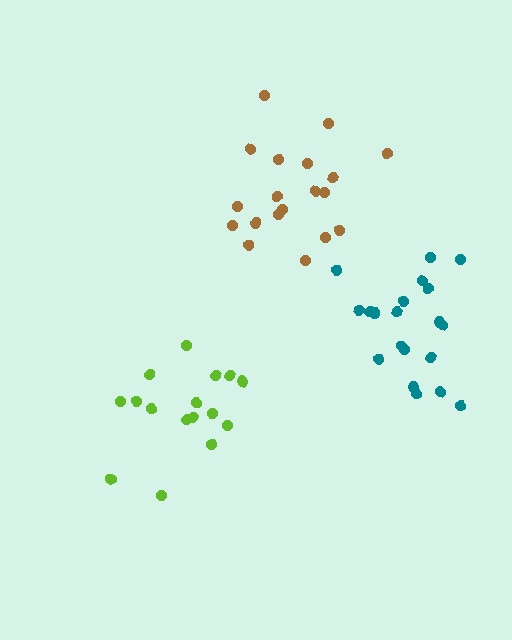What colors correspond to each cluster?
The clusters are colored: lime, brown, teal.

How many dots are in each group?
Group 1: 16 dots, Group 2: 19 dots, Group 3: 20 dots (55 total).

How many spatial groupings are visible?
There are 3 spatial groupings.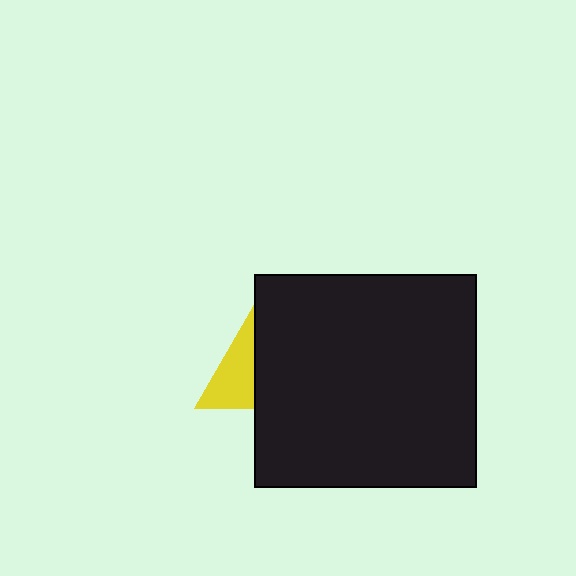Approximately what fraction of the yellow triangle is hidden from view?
Roughly 61% of the yellow triangle is hidden behind the black rectangle.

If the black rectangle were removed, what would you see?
You would see the complete yellow triangle.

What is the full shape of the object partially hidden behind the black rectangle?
The partially hidden object is a yellow triangle.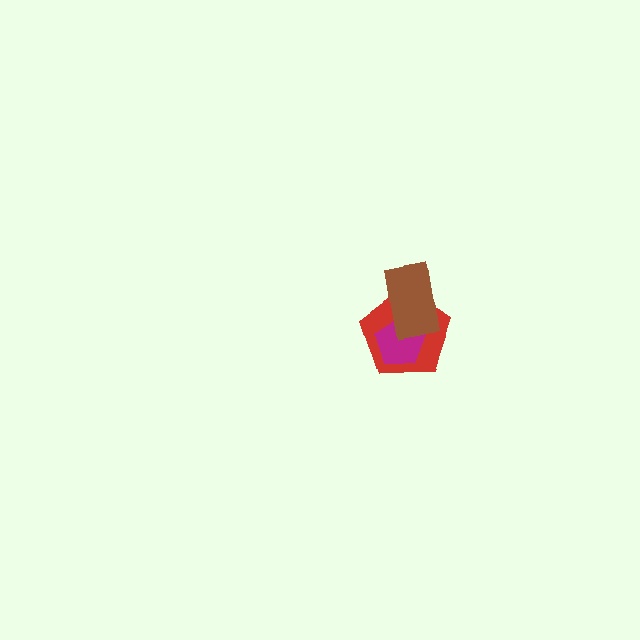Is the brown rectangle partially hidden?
No, no other shape covers it.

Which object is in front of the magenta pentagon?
The brown rectangle is in front of the magenta pentagon.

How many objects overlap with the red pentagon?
2 objects overlap with the red pentagon.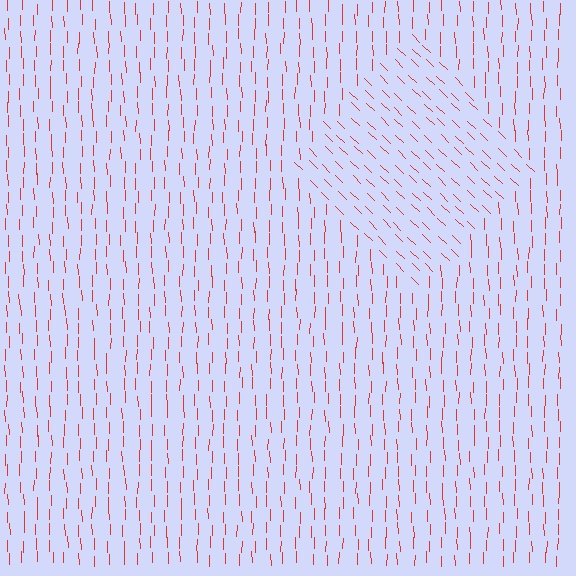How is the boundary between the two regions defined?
The boundary is defined purely by a change in line orientation (approximately 45 degrees difference). All lines are the same color and thickness.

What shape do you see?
I see a diamond.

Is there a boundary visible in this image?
Yes, there is a texture boundary formed by a change in line orientation.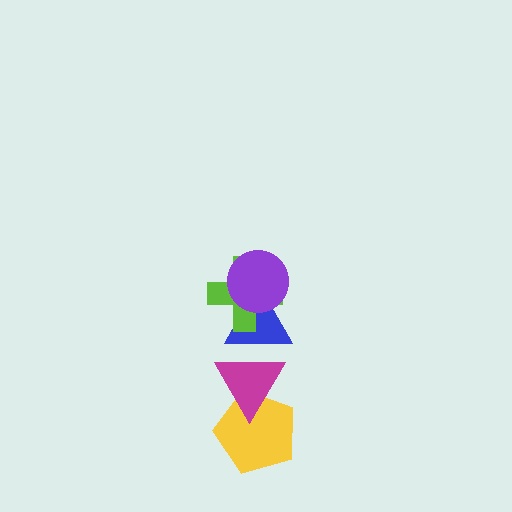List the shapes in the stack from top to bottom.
From top to bottom: the purple circle, the lime cross, the blue triangle, the magenta triangle, the yellow pentagon.